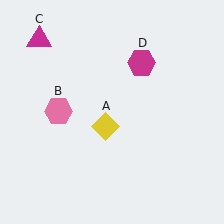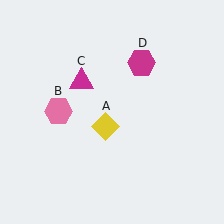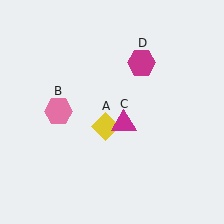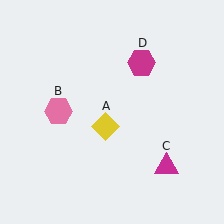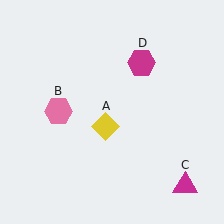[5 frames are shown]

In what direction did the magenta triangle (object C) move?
The magenta triangle (object C) moved down and to the right.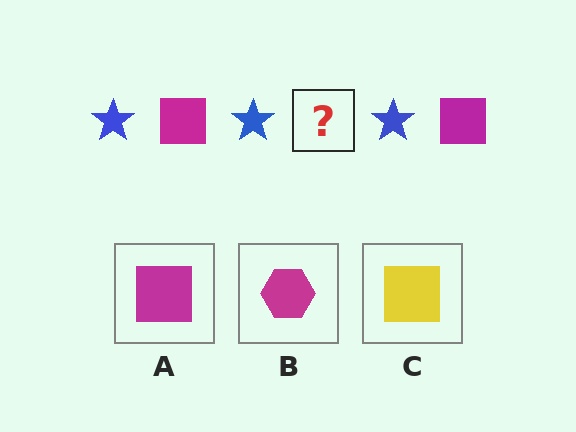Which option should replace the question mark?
Option A.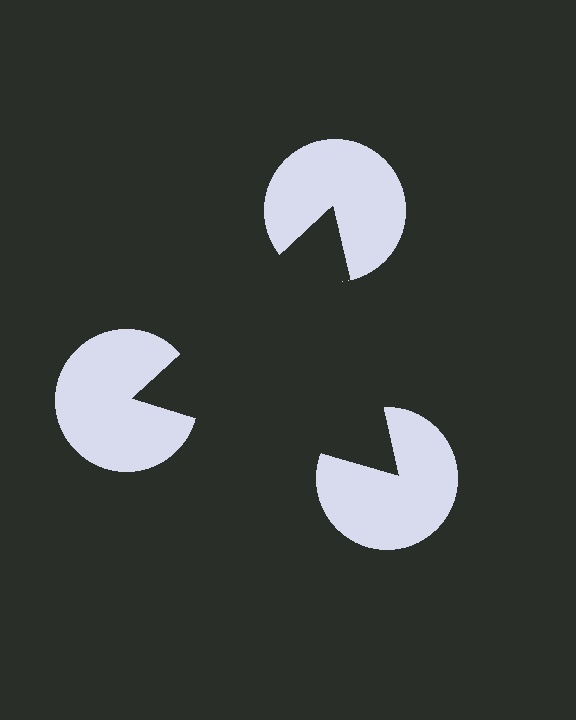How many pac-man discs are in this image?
There are 3 — one at each vertex of the illusory triangle.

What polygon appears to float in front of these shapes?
An illusory triangle — its edges are inferred from the aligned wedge cuts in the pac-man discs, not physically drawn.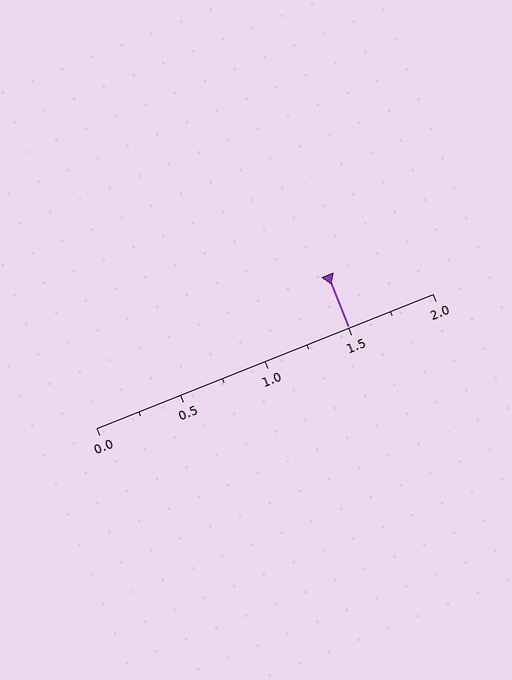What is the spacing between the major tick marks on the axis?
The major ticks are spaced 0.5 apart.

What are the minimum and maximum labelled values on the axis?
The axis runs from 0.0 to 2.0.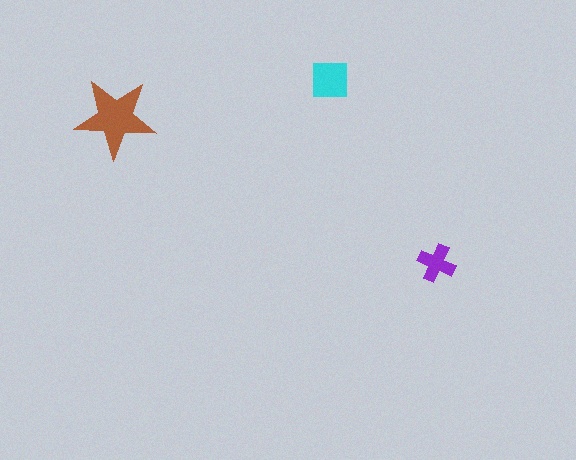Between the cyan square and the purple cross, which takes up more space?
The cyan square.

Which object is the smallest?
The purple cross.